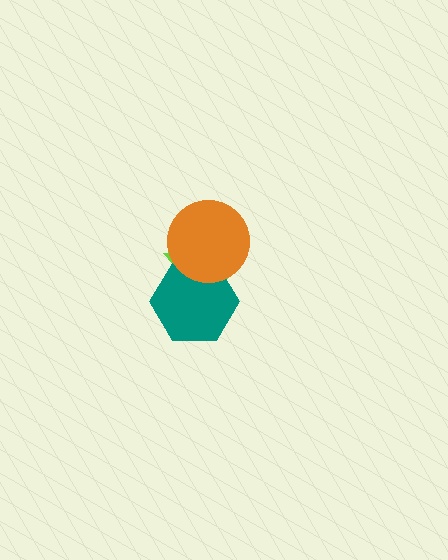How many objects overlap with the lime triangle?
2 objects overlap with the lime triangle.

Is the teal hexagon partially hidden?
Yes, it is partially covered by another shape.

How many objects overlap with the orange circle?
2 objects overlap with the orange circle.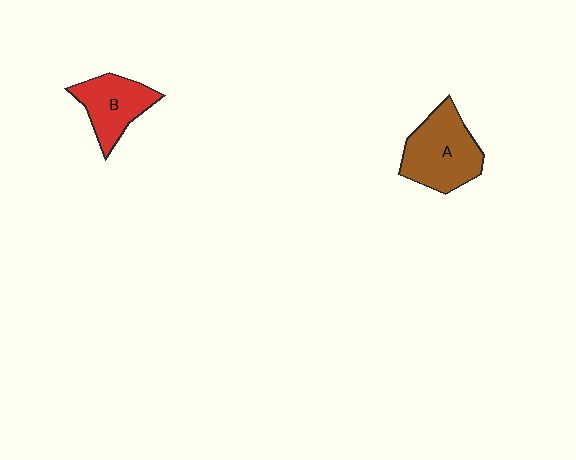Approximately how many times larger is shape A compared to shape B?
Approximately 1.3 times.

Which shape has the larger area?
Shape A (brown).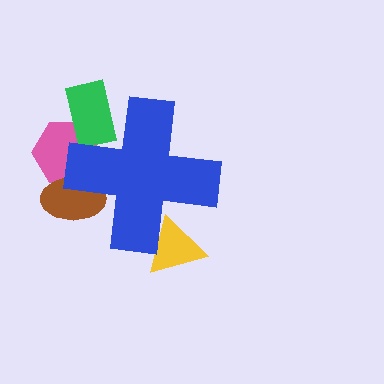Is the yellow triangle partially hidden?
Yes, the yellow triangle is partially hidden behind the blue cross.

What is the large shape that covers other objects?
A blue cross.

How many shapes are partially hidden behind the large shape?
4 shapes are partially hidden.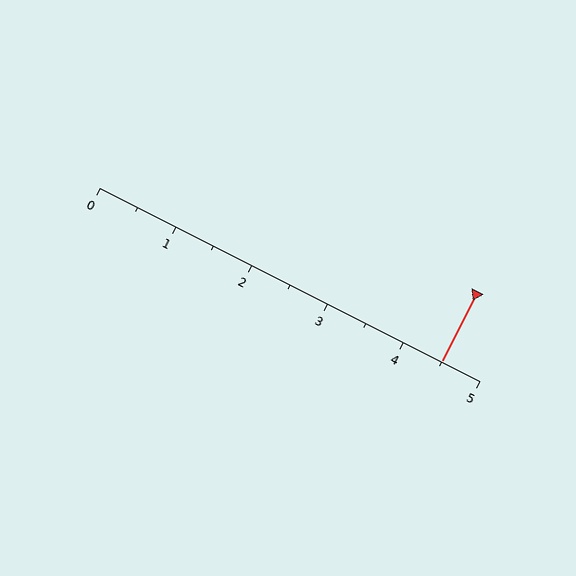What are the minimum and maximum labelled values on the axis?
The axis runs from 0 to 5.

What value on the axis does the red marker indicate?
The marker indicates approximately 4.5.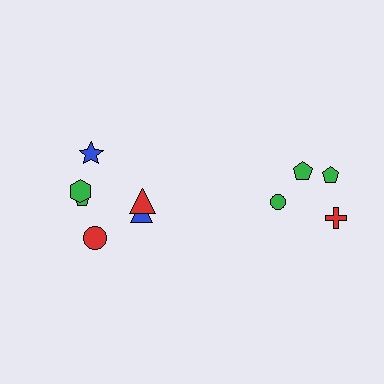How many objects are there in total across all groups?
There are 10 objects.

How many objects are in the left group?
There are 6 objects.